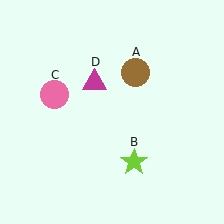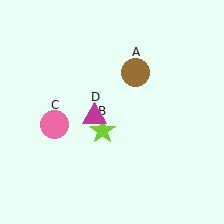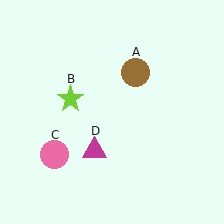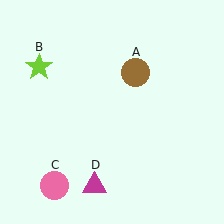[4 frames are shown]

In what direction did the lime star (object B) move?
The lime star (object B) moved up and to the left.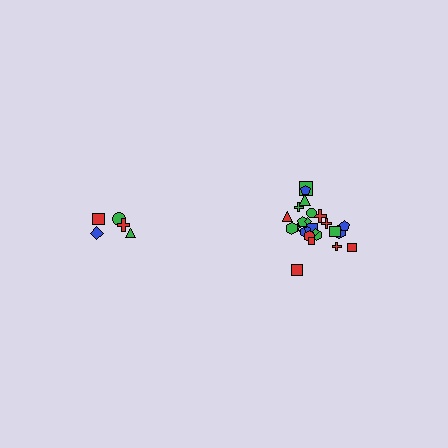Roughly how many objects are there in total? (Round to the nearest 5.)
Roughly 30 objects in total.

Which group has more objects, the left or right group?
The right group.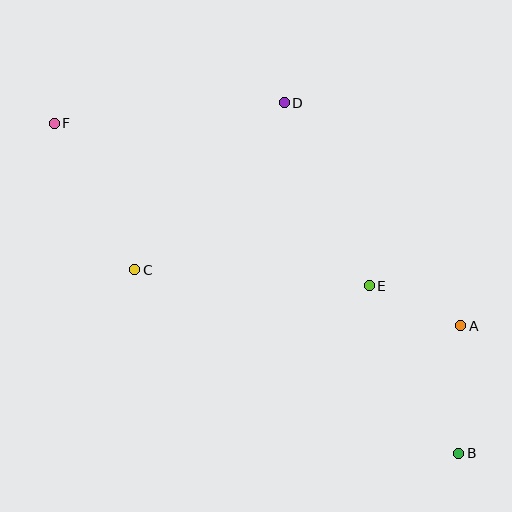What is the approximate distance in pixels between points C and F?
The distance between C and F is approximately 168 pixels.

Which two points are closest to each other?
Points A and E are closest to each other.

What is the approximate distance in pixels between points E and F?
The distance between E and F is approximately 355 pixels.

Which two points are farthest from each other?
Points B and F are farthest from each other.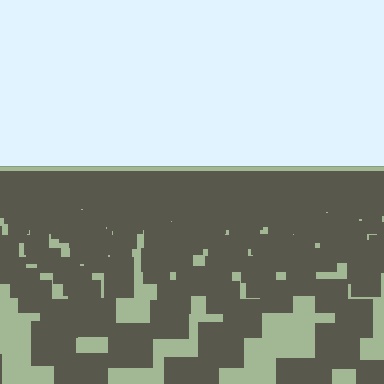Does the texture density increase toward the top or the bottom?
Density increases toward the top.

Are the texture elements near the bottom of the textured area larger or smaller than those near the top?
Larger. Near the bottom, elements are closer to the viewer and appear at a bigger on-screen size.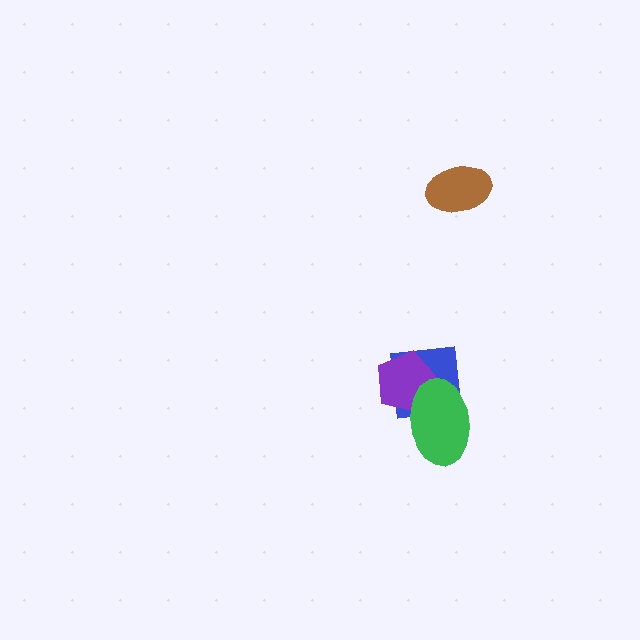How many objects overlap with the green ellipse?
2 objects overlap with the green ellipse.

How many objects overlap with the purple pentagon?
2 objects overlap with the purple pentagon.